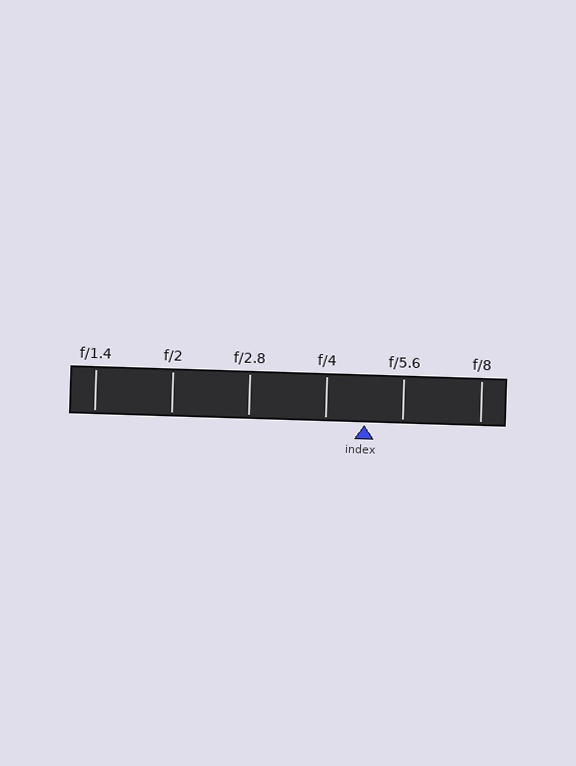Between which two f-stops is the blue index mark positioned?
The index mark is between f/4 and f/5.6.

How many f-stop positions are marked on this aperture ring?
There are 6 f-stop positions marked.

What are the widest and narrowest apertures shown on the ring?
The widest aperture shown is f/1.4 and the narrowest is f/8.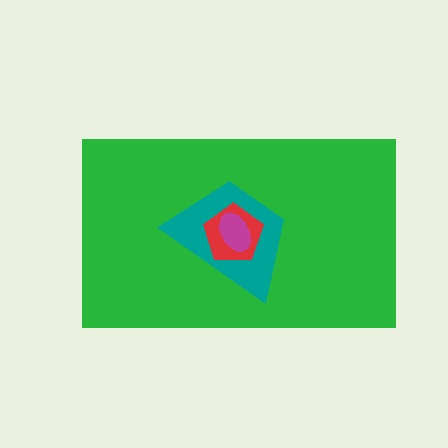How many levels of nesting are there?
4.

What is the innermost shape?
The magenta ellipse.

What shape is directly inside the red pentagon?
The magenta ellipse.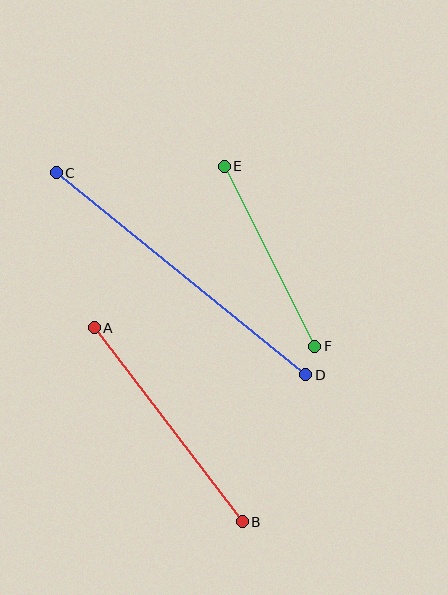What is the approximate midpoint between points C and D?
The midpoint is at approximately (181, 274) pixels.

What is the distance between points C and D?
The distance is approximately 321 pixels.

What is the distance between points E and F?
The distance is approximately 202 pixels.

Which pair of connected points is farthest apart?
Points C and D are farthest apart.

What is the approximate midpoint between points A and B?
The midpoint is at approximately (168, 425) pixels.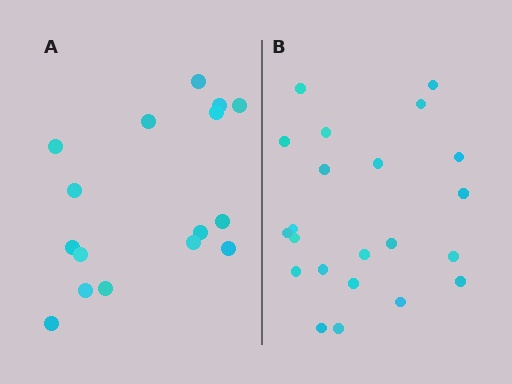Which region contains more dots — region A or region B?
Region B (the right region) has more dots.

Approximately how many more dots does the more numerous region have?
Region B has about 6 more dots than region A.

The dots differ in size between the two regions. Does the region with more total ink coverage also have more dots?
No. Region A has more total ink coverage because its dots are larger, but region B actually contains more individual dots. Total area can be misleading — the number of items is what matters here.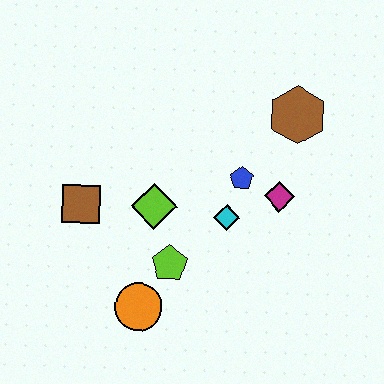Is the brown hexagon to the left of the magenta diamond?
No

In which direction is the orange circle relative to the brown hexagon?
The orange circle is below the brown hexagon.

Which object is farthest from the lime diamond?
The brown hexagon is farthest from the lime diamond.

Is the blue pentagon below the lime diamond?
No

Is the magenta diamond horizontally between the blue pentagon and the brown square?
No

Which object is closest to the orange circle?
The lime pentagon is closest to the orange circle.